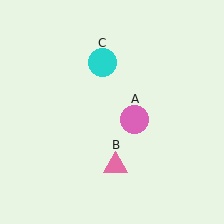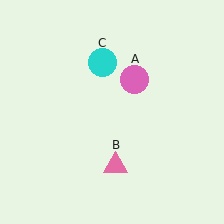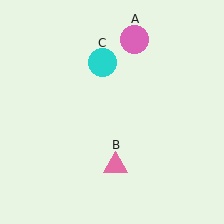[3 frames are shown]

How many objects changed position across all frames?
1 object changed position: pink circle (object A).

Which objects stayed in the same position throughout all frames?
Pink triangle (object B) and cyan circle (object C) remained stationary.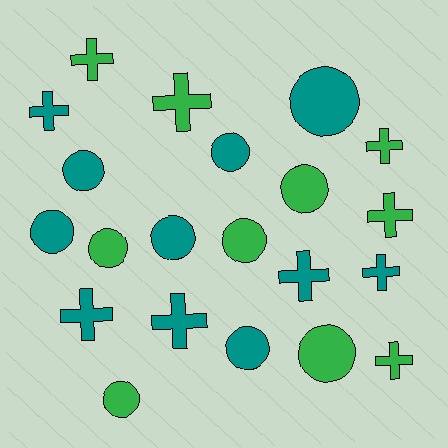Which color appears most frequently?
Teal, with 11 objects.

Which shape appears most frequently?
Circle, with 11 objects.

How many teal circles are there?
There are 6 teal circles.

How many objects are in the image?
There are 21 objects.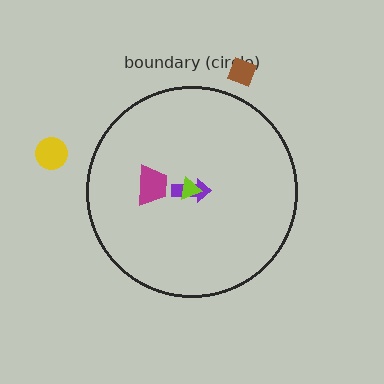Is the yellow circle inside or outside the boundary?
Outside.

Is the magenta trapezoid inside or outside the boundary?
Inside.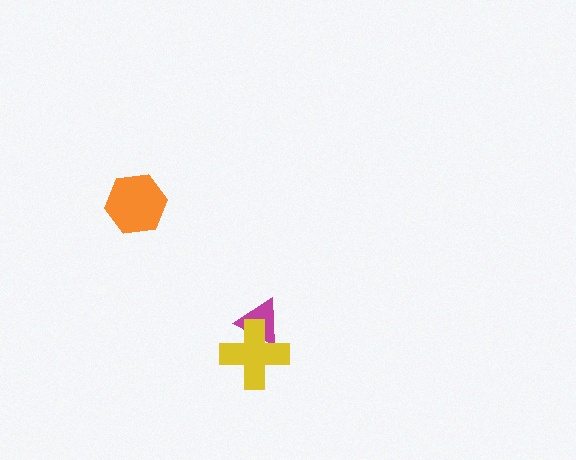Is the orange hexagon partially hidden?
No, no other shape covers it.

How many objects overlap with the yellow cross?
1 object overlaps with the yellow cross.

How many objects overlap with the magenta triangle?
1 object overlaps with the magenta triangle.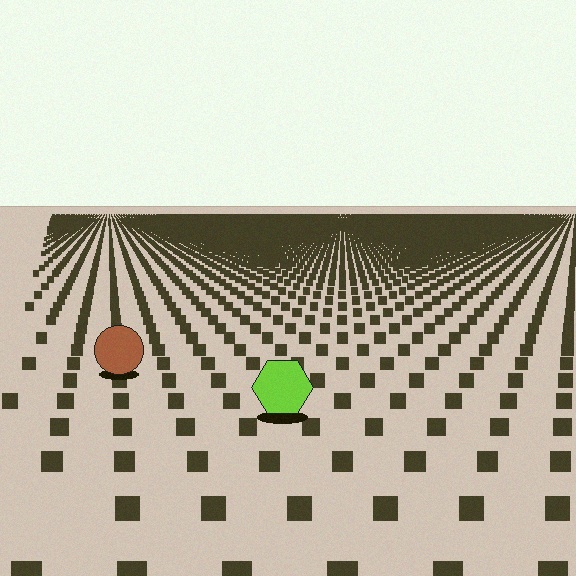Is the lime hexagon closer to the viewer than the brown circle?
Yes. The lime hexagon is closer — you can tell from the texture gradient: the ground texture is coarser near it.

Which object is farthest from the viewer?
The brown circle is farthest from the viewer. It appears smaller and the ground texture around it is denser.